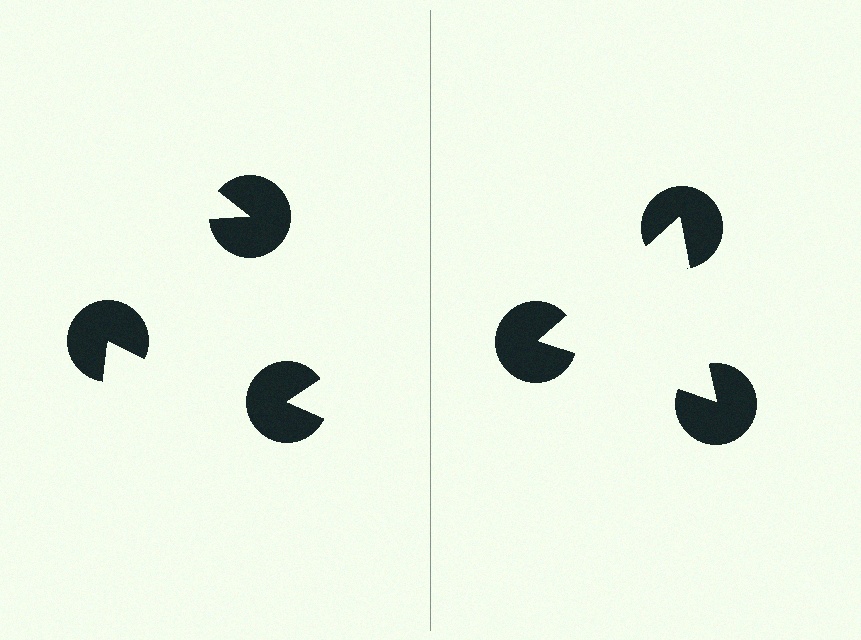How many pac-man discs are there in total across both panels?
6 — 3 on each side.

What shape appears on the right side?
An illusory triangle.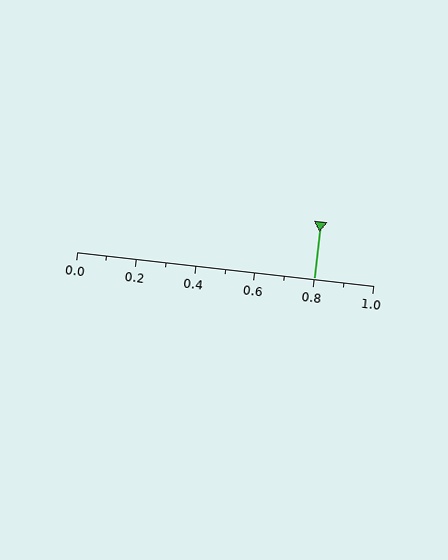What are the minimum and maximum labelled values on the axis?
The axis runs from 0.0 to 1.0.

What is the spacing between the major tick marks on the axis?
The major ticks are spaced 0.2 apart.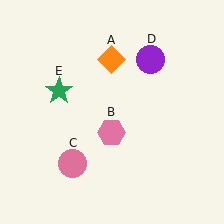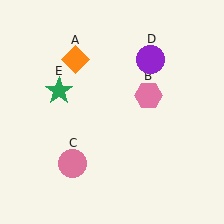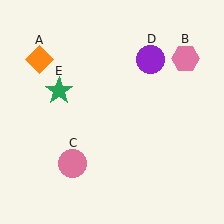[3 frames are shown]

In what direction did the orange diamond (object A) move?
The orange diamond (object A) moved left.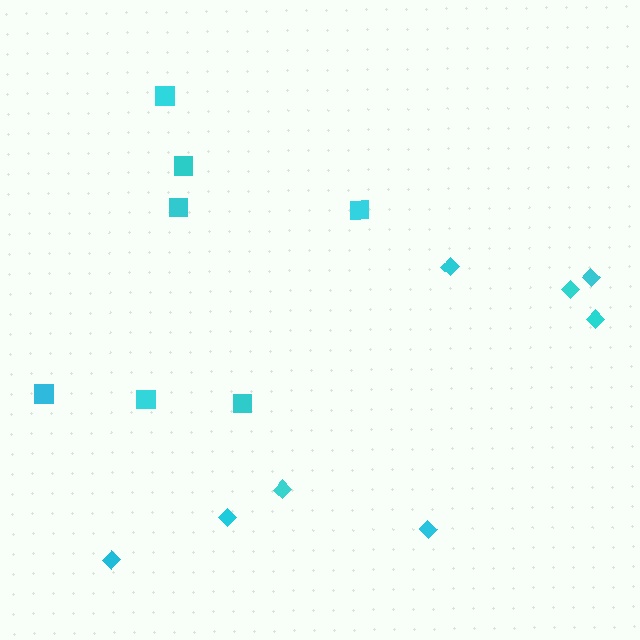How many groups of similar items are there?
There are 2 groups: one group of squares (7) and one group of diamonds (8).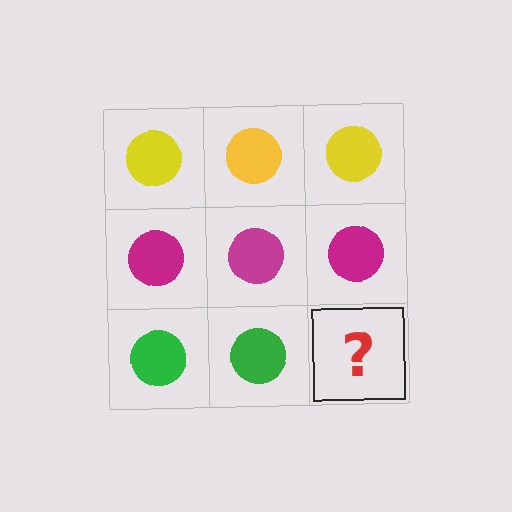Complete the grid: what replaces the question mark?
The question mark should be replaced with a green circle.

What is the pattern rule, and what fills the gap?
The rule is that each row has a consistent color. The gap should be filled with a green circle.